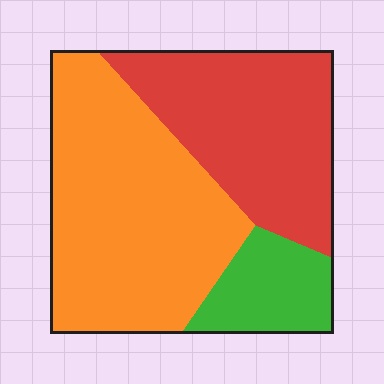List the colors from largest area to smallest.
From largest to smallest: orange, red, green.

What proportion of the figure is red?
Red takes up between a third and a half of the figure.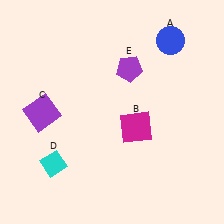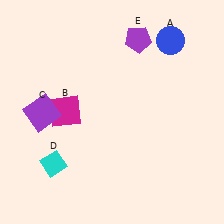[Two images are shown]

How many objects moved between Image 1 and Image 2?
2 objects moved between the two images.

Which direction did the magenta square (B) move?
The magenta square (B) moved left.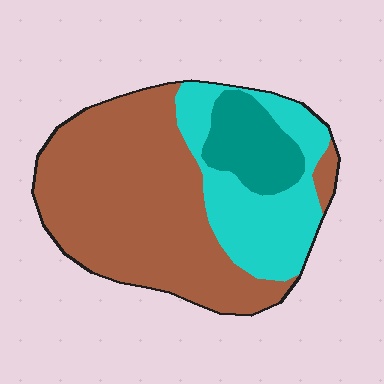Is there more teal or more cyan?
Cyan.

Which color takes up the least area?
Teal, at roughly 15%.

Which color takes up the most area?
Brown, at roughly 60%.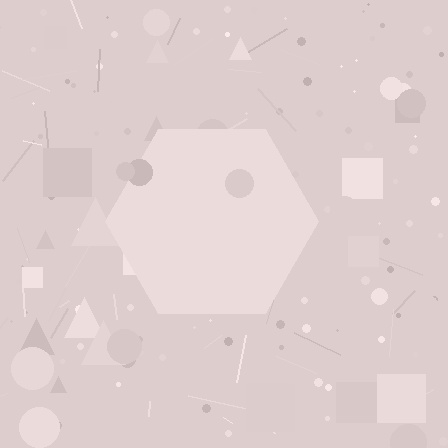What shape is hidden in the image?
A hexagon is hidden in the image.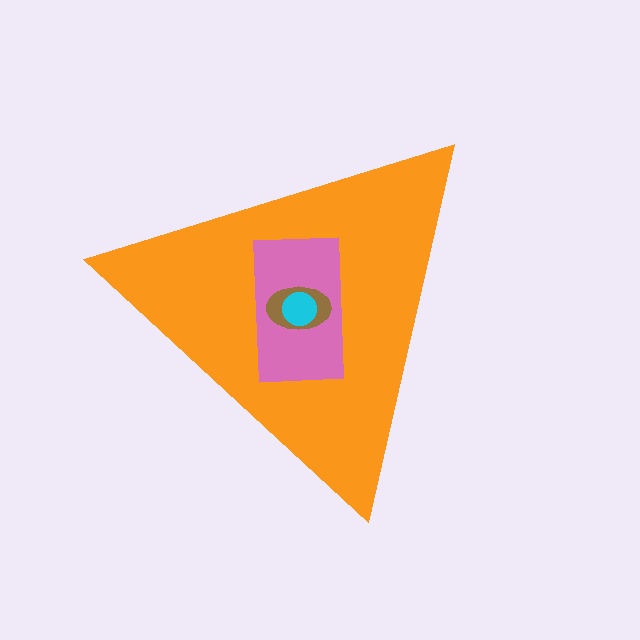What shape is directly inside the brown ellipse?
The cyan circle.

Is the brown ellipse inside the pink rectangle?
Yes.